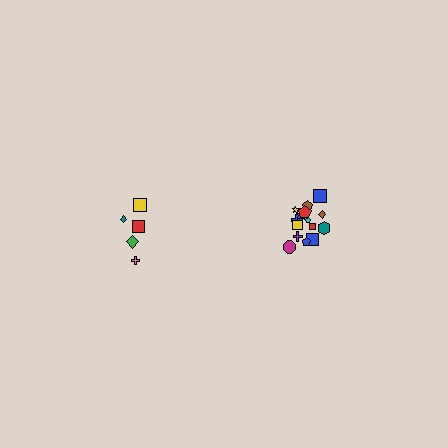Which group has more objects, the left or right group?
The right group.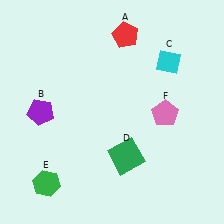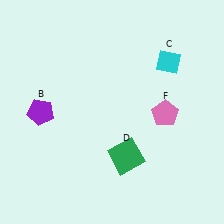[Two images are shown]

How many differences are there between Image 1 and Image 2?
There are 2 differences between the two images.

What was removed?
The red pentagon (A), the green hexagon (E) were removed in Image 2.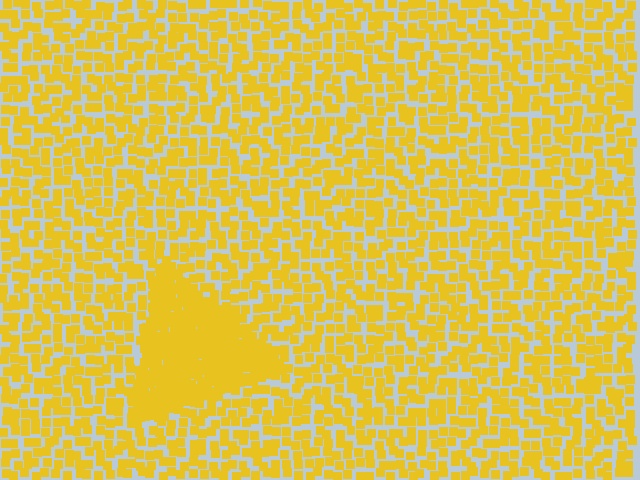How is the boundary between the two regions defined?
The boundary is defined by a change in element density (approximately 2.4x ratio). All elements are the same color, size, and shape.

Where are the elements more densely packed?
The elements are more densely packed inside the triangle boundary.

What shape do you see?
I see a triangle.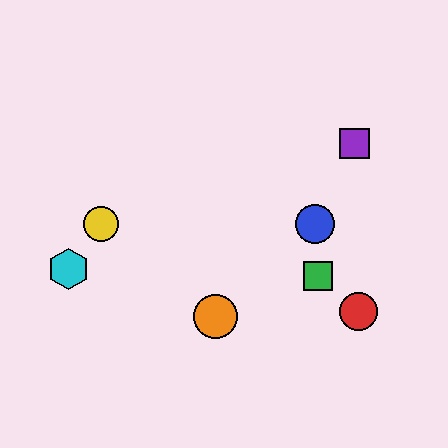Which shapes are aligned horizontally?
The blue circle, the yellow circle are aligned horizontally.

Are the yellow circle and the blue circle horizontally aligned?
Yes, both are at y≈224.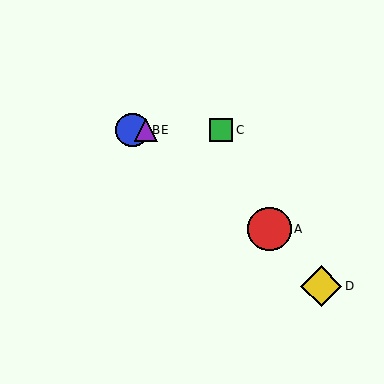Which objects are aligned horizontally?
Objects B, C, E are aligned horizontally.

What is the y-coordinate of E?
Object E is at y≈130.